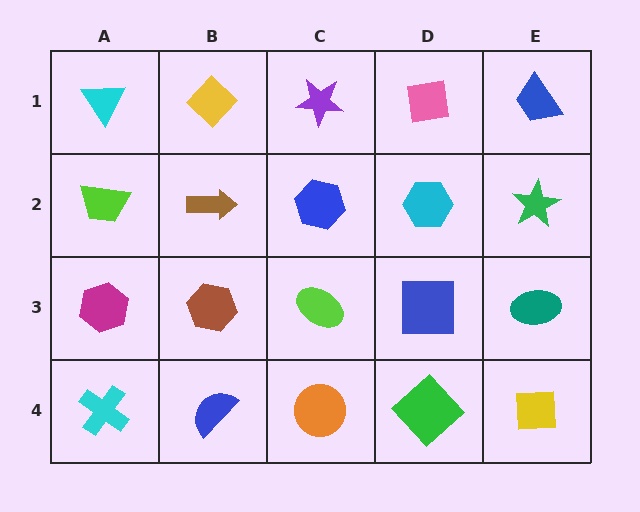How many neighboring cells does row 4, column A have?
2.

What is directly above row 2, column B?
A yellow diamond.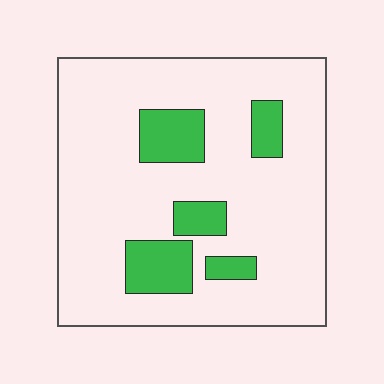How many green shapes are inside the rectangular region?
5.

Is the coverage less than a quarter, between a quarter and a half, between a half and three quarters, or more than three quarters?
Less than a quarter.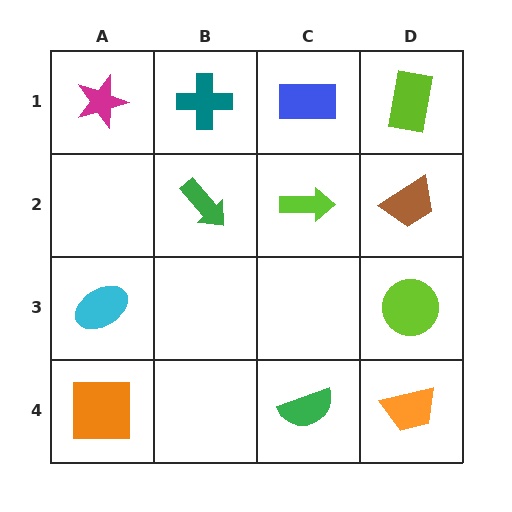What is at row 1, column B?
A teal cross.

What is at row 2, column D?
A brown trapezoid.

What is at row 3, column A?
A cyan ellipse.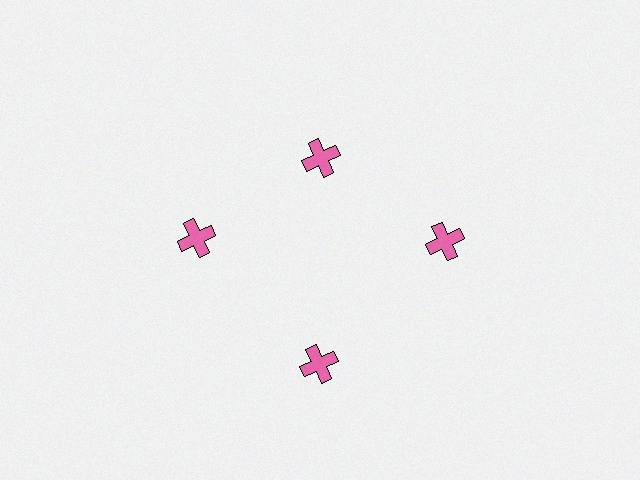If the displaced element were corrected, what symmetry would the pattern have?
It would have 4-fold rotational symmetry — the pattern would map onto itself every 90 degrees.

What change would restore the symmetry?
The symmetry would be restored by moving it outward, back onto the ring so that all 4 crosses sit at equal angles and equal distance from the center.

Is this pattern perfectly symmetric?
No. The 4 pink crosses are arranged in a ring, but one element near the 12 o'clock position is pulled inward toward the center, breaking the 4-fold rotational symmetry.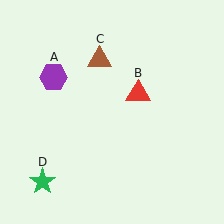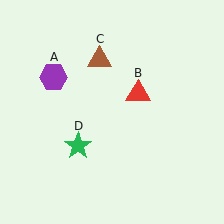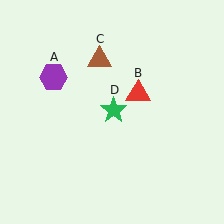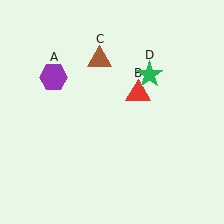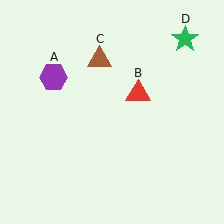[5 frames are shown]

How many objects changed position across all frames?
1 object changed position: green star (object D).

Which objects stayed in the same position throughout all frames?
Purple hexagon (object A) and red triangle (object B) and brown triangle (object C) remained stationary.